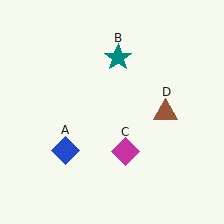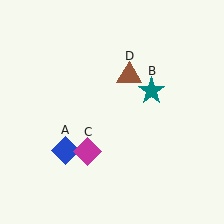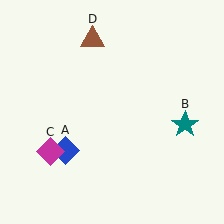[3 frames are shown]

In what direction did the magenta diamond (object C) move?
The magenta diamond (object C) moved left.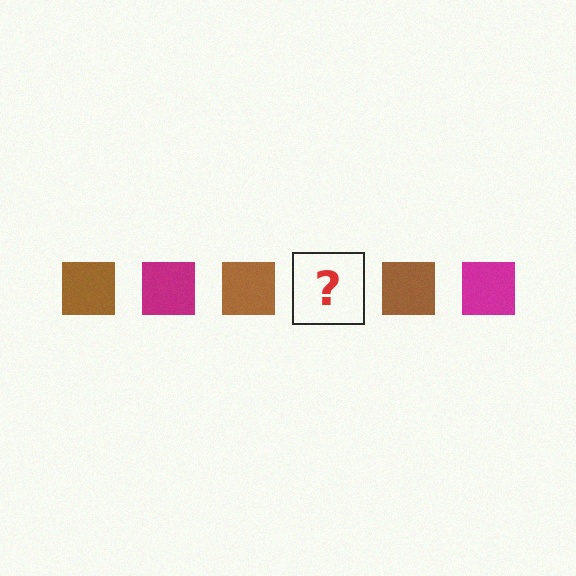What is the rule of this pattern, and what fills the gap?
The rule is that the pattern cycles through brown, magenta squares. The gap should be filled with a magenta square.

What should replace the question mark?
The question mark should be replaced with a magenta square.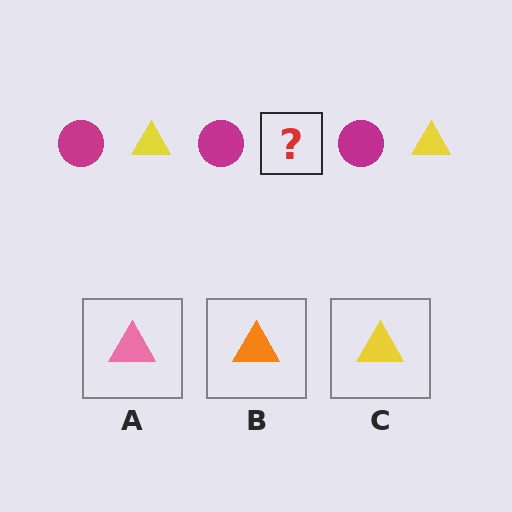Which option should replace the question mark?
Option C.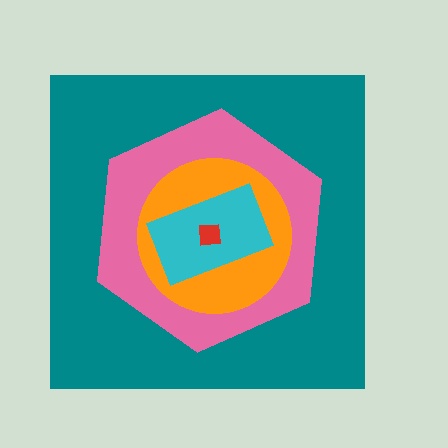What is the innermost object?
The red square.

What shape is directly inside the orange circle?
The cyan rectangle.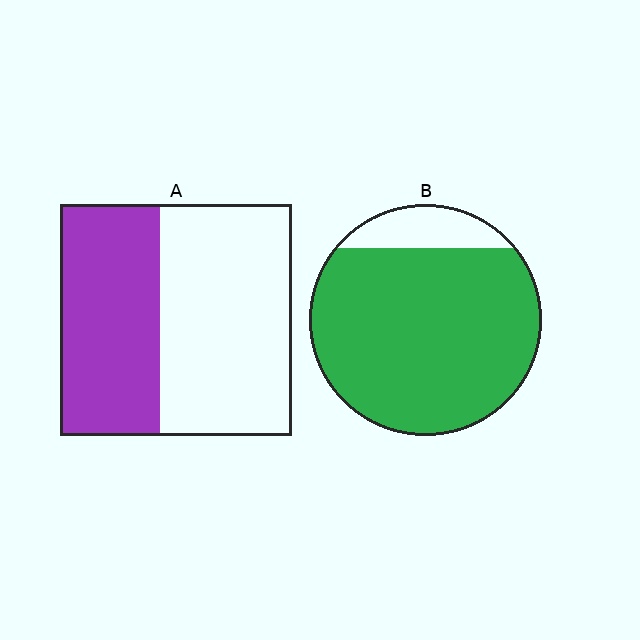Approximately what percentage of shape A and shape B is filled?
A is approximately 45% and B is approximately 85%.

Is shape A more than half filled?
No.